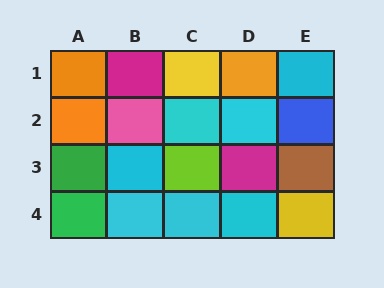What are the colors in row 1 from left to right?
Orange, magenta, yellow, orange, cyan.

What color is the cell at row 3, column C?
Lime.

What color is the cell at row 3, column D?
Magenta.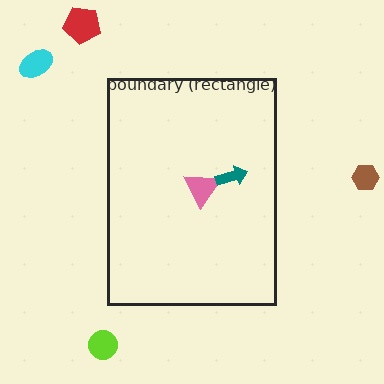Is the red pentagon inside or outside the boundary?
Outside.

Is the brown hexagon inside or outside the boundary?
Outside.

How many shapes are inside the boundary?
2 inside, 4 outside.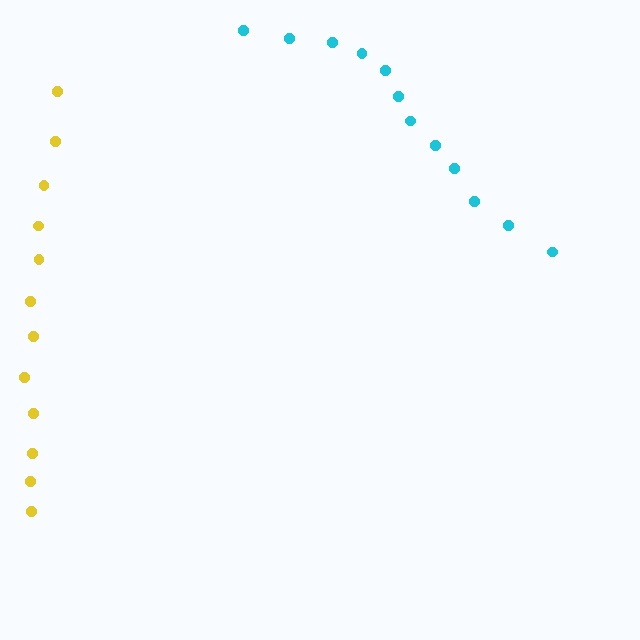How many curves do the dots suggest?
There are 2 distinct paths.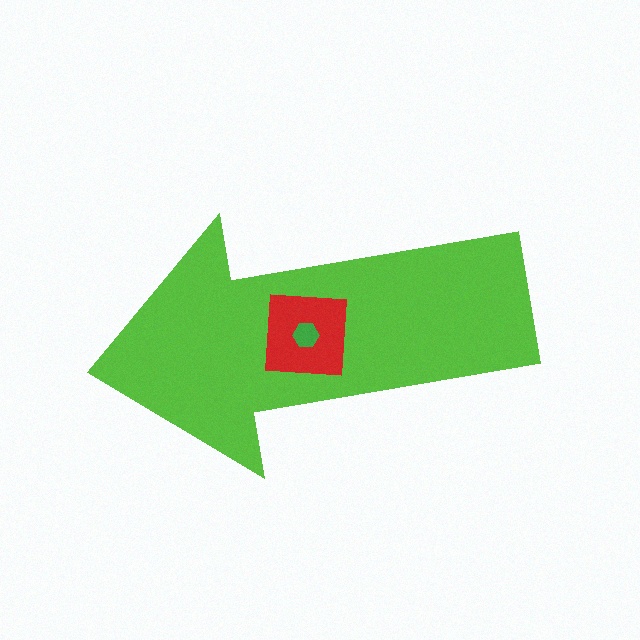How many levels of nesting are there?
3.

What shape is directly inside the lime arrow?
The red square.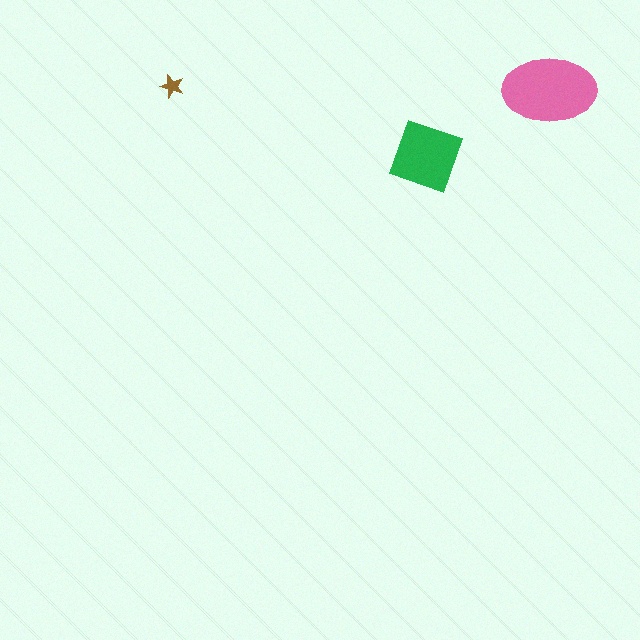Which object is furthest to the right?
The pink ellipse is rightmost.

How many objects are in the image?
There are 3 objects in the image.